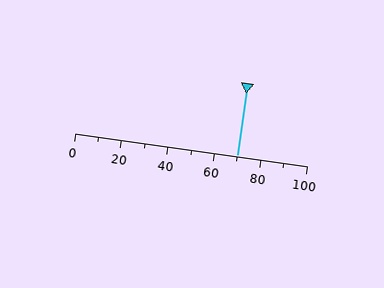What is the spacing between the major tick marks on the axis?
The major ticks are spaced 20 apart.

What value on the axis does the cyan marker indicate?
The marker indicates approximately 70.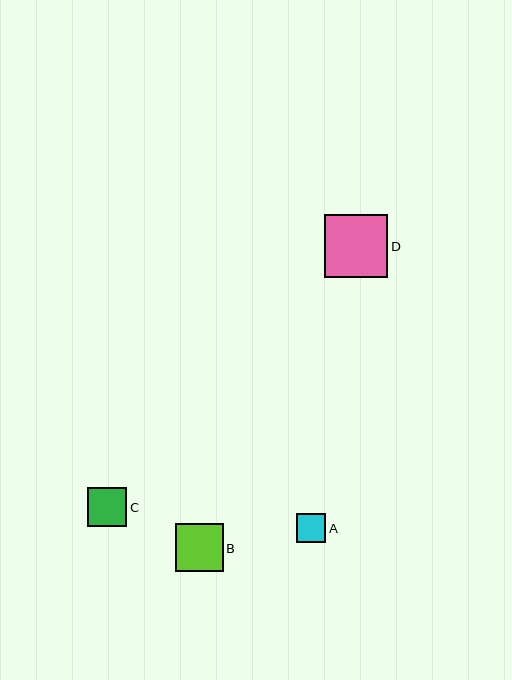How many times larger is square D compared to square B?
Square D is approximately 1.3 times the size of square B.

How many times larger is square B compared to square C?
Square B is approximately 1.2 times the size of square C.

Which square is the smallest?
Square A is the smallest with a size of approximately 29 pixels.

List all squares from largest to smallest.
From largest to smallest: D, B, C, A.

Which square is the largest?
Square D is the largest with a size of approximately 63 pixels.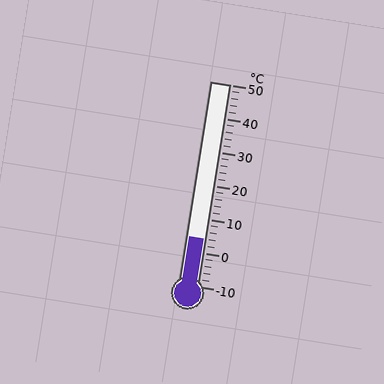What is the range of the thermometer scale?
The thermometer scale ranges from -10°C to 50°C.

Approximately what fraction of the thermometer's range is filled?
The thermometer is filled to approximately 25% of its range.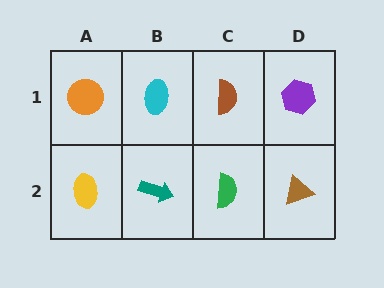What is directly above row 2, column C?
A brown semicircle.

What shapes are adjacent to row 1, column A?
A yellow ellipse (row 2, column A), a cyan ellipse (row 1, column B).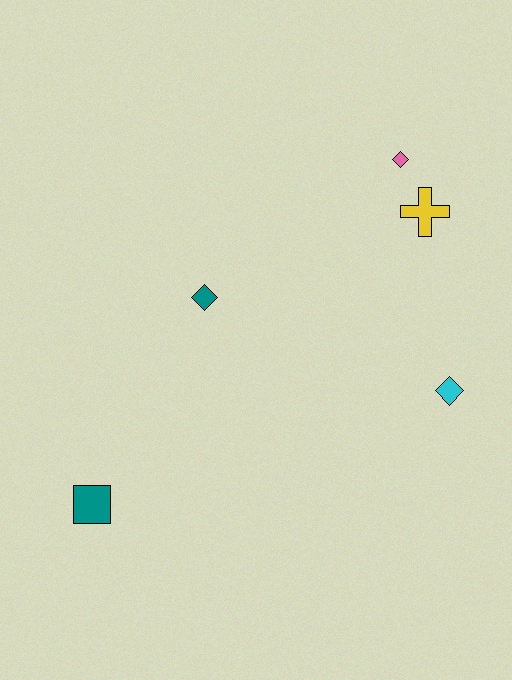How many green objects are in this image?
There are no green objects.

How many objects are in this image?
There are 5 objects.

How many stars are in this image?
There are no stars.